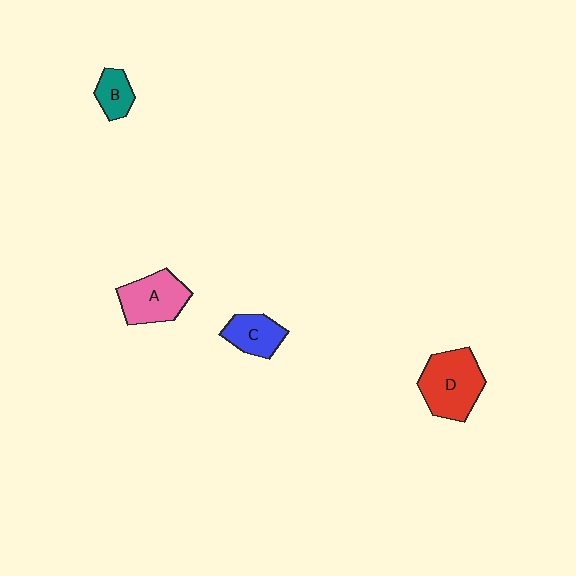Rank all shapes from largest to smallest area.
From largest to smallest: D (red), A (pink), C (blue), B (teal).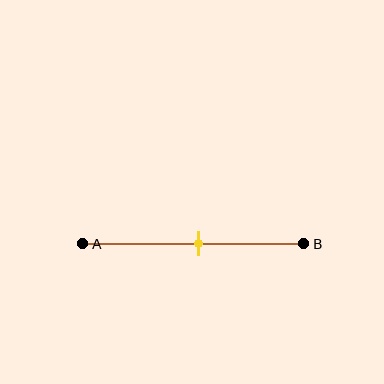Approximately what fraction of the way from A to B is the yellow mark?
The yellow mark is approximately 50% of the way from A to B.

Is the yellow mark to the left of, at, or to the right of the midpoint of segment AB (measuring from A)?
The yellow mark is approximately at the midpoint of segment AB.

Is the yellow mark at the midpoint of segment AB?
Yes, the mark is approximately at the midpoint.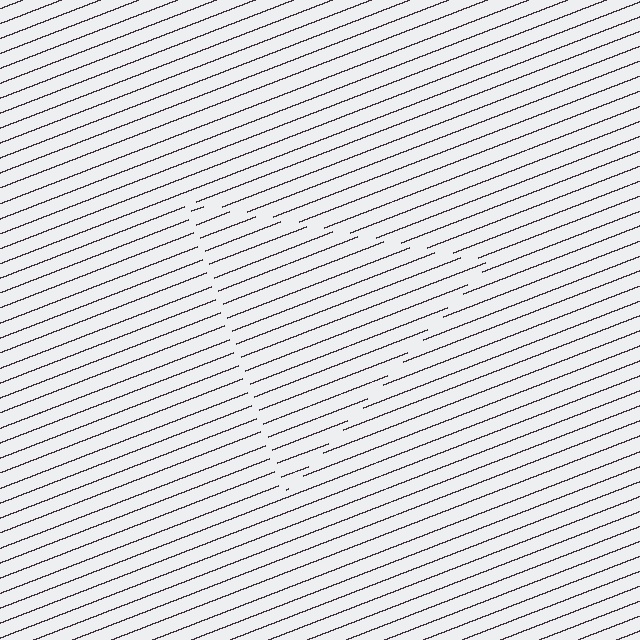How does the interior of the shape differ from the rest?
The interior of the shape contains the same grating, shifted by half a period — the contour is defined by the phase discontinuity where line-ends from the inner and outer gratings abut.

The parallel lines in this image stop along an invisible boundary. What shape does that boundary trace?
An illusory triangle. The interior of the shape contains the same grating, shifted by half a period — the contour is defined by the phase discontinuity where line-ends from the inner and outer gratings abut.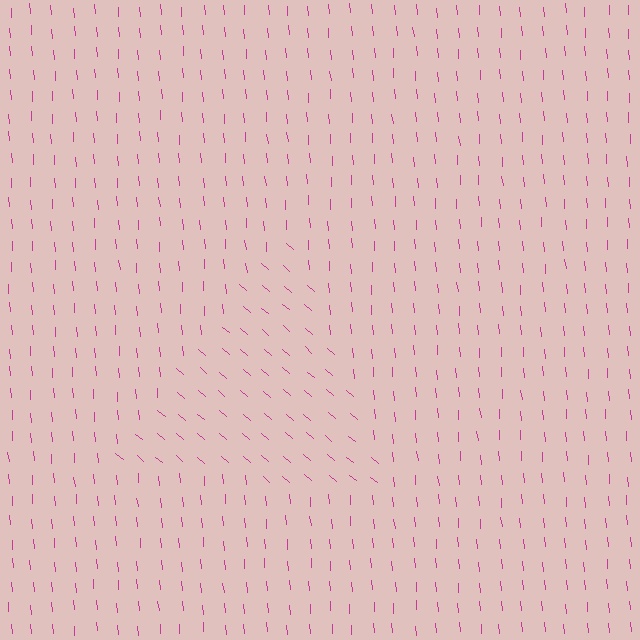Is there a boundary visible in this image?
Yes, there is a texture boundary formed by a change in line orientation.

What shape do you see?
I see a triangle.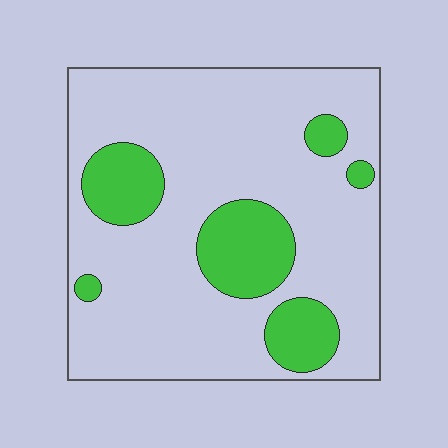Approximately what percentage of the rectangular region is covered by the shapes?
Approximately 20%.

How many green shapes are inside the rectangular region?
6.